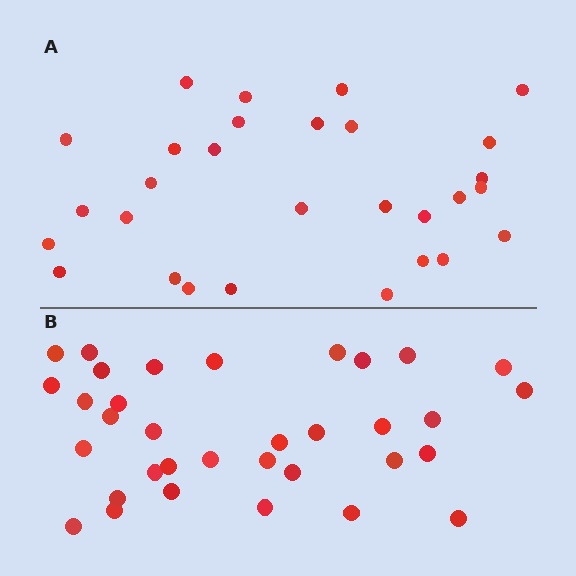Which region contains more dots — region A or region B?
Region B (the bottom region) has more dots.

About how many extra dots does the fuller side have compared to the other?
Region B has about 5 more dots than region A.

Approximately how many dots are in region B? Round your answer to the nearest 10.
About 30 dots. (The exact count is 34, which rounds to 30.)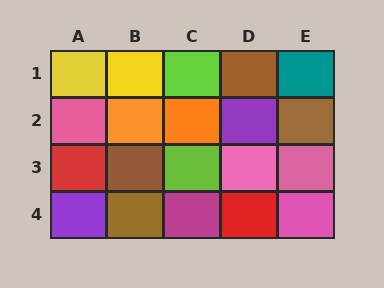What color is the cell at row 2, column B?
Orange.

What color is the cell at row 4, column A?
Purple.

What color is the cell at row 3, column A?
Red.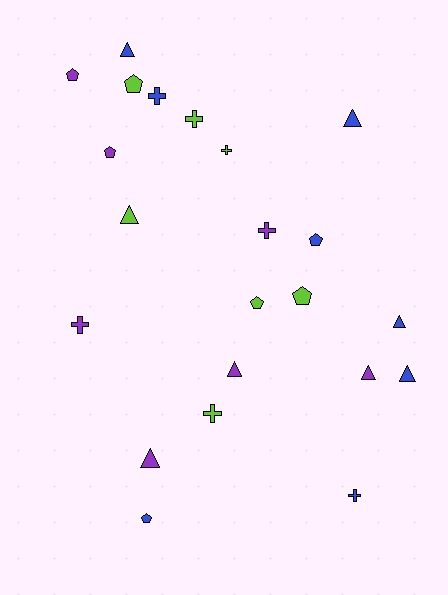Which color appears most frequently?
Blue, with 8 objects.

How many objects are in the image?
There are 22 objects.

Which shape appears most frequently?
Triangle, with 8 objects.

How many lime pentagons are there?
There are 3 lime pentagons.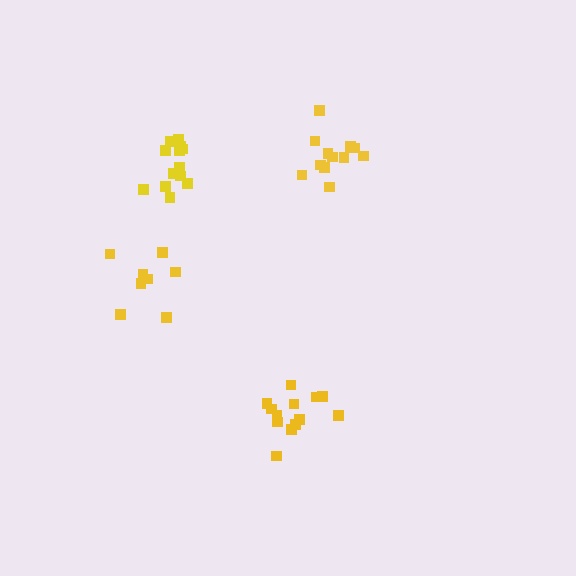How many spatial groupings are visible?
There are 4 spatial groupings.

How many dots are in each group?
Group 1: 12 dots, Group 2: 13 dots, Group 3: 13 dots, Group 4: 9 dots (47 total).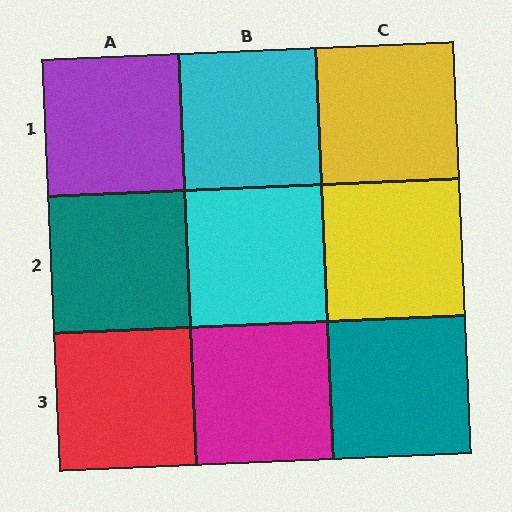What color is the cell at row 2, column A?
Teal.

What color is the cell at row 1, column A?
Purple.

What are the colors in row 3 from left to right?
Red, magenta, teal.